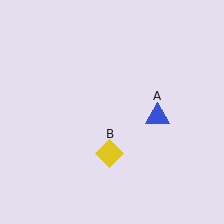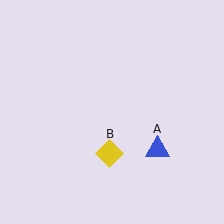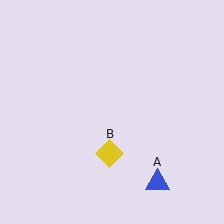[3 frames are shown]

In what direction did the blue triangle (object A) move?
The blue triangle (object A) moved down.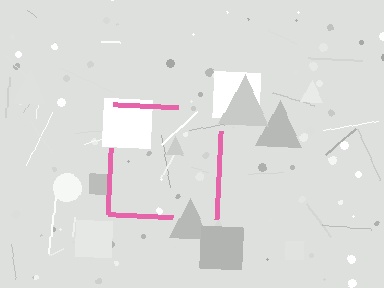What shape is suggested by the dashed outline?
The dashed outline suggests a square.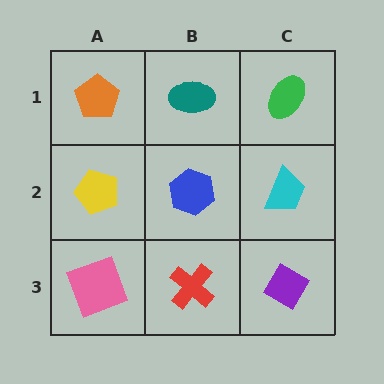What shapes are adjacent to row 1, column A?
A yellow pentagon (row 2, column A), a teal ellipse (row 1, column B).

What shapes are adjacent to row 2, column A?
An orange pentagon (row 1, column A), a pink square (row 3, column A), a blue hexagon (row 2, column B).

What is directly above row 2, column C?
A green ellipse.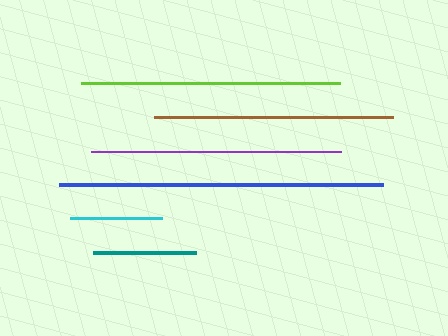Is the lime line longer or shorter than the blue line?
The blue line is longer than the lime line.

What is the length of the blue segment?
The blue segment is approximately 324 pixels long.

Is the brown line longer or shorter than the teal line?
The brown line is longer than the teal line.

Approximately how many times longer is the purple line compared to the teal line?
The purple line is approximately 2.4 times the length of the teal line.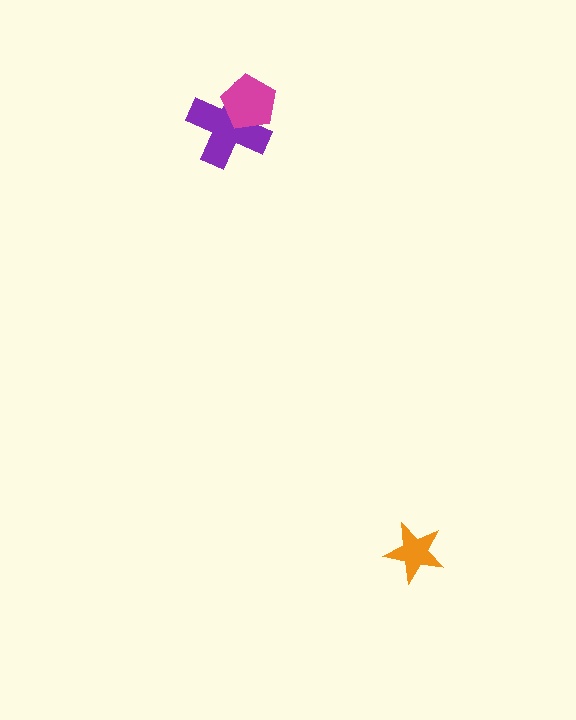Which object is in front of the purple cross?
The magenta pentagon is in front of the purple cross.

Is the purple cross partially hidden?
Yes, it is partially covered by another shape.